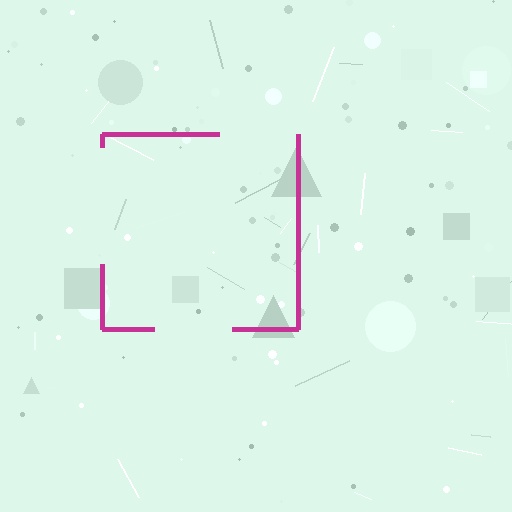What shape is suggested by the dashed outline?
The dashed outline suggests a square.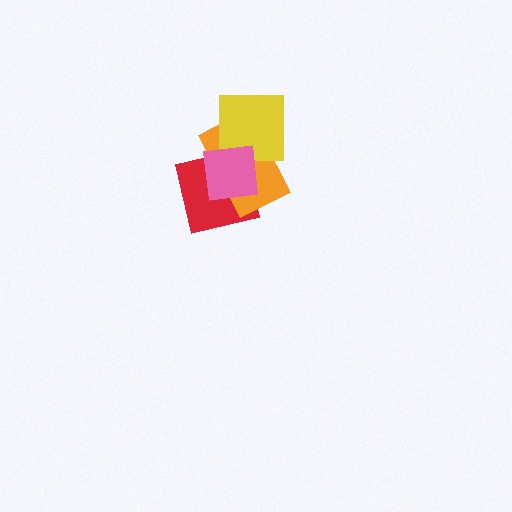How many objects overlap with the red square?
3 objects overlap with the red square.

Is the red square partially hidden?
Yes, it is partially covered by another shape.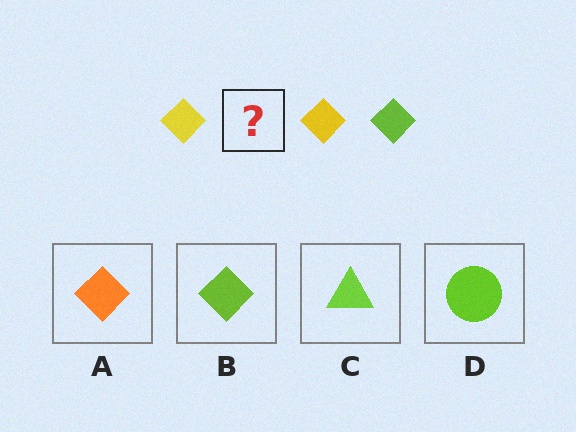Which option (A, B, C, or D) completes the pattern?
B.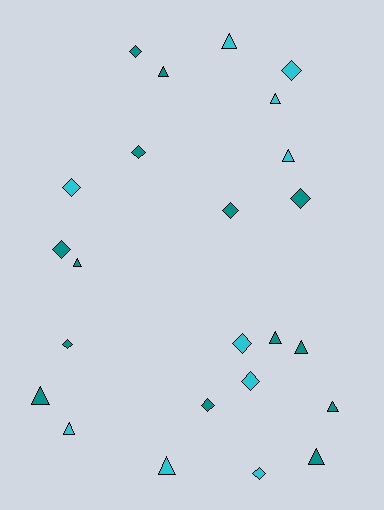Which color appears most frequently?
Teal, with 14 objects.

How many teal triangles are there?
There are 7 teal triangles.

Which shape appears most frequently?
Triangle, with 12 objects.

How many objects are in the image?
There are 24 objects.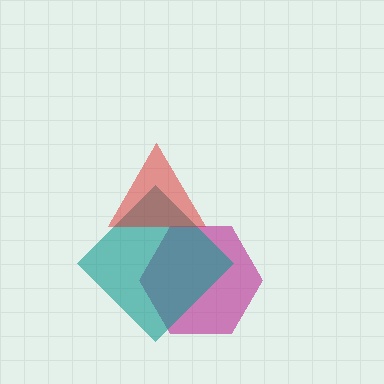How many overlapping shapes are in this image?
There are 3 overlapping shapes in the image.